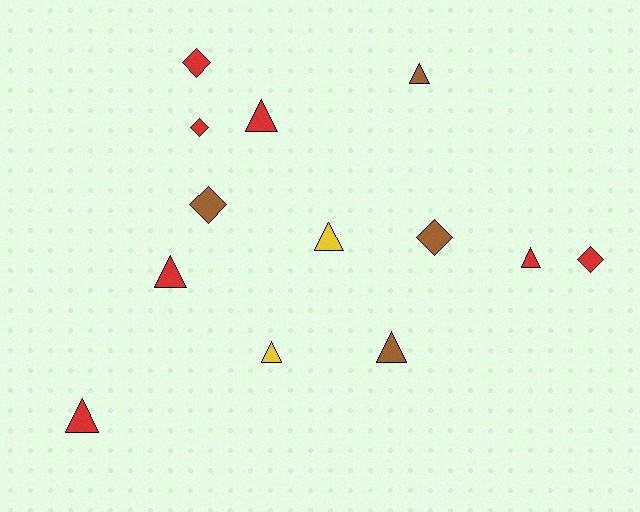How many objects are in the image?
There are 13 objects.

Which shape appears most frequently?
Triangle, with 8 objects.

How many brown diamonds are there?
There are 2 brown diamonds.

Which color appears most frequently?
Red, with 7 objects.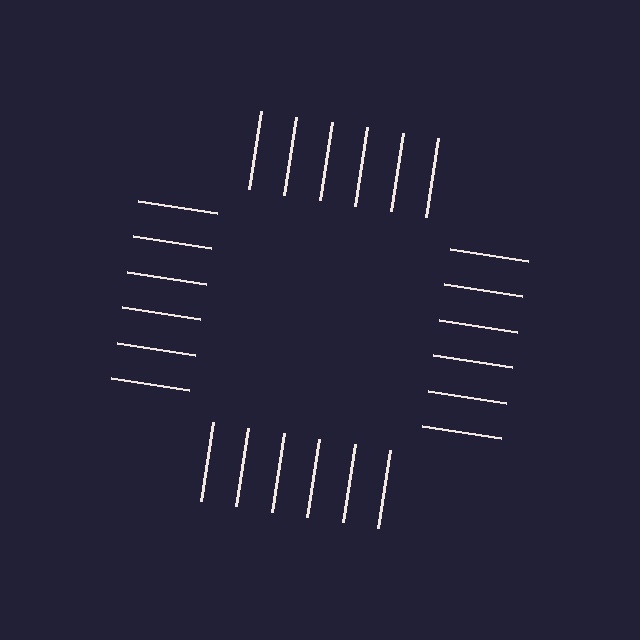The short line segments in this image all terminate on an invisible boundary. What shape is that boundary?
An illusory square — the line segments terminate on its edges but no continuous stroke is drawn.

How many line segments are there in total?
24 — 6 along each of the 4 edges.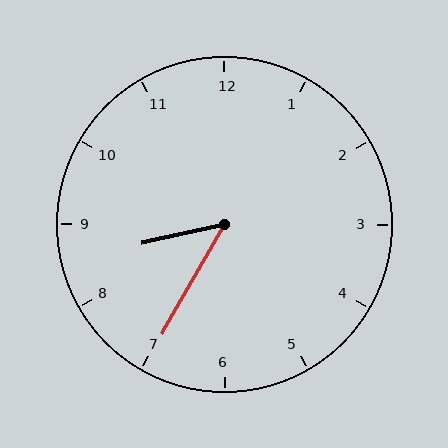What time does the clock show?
8:35.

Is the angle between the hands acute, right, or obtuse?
It is acute.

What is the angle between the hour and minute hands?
Approximately 48 degrees.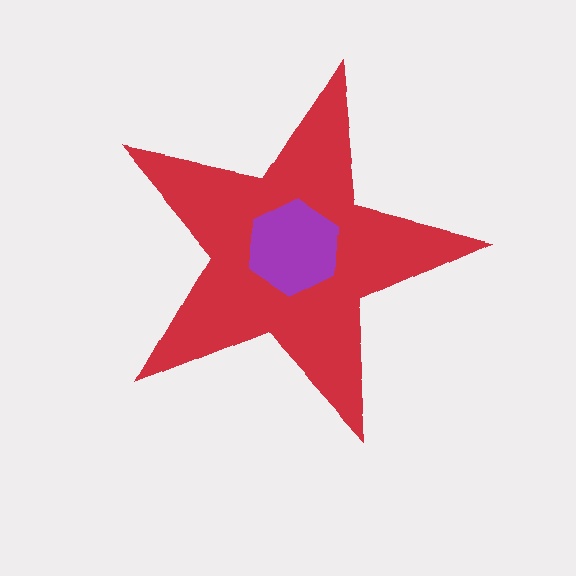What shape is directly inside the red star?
The purple hexagon.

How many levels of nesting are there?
2.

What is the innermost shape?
The purple hexagon.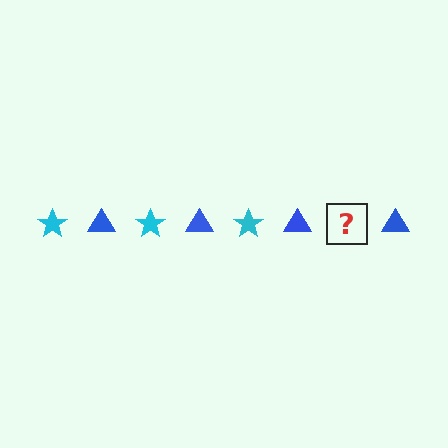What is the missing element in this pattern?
The missing element is a cyan star.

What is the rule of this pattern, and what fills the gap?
The rule is that the pattern alternates between cyan star and blue triangle. The gap should be filled with a cyan star.